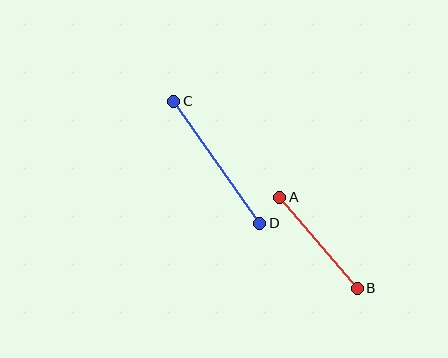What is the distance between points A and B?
The distance is approximately 120 pixels.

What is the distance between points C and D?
The distance is approximately 149 pixels.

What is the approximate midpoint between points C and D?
The midpoint is at approximately (217, 162) pixels.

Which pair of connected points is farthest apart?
Points C and D are farthest apart.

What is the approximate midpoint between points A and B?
The midpoint is at approximately (318, 243) pixels.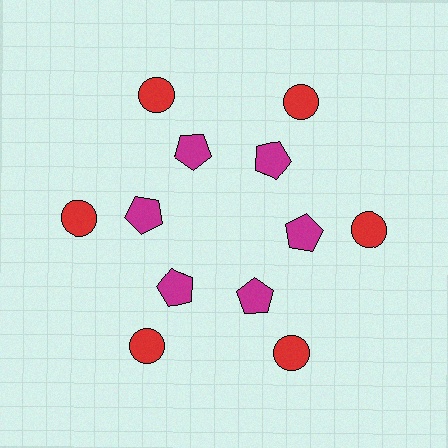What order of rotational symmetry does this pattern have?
This pattern has 6-fold rotational symmetry.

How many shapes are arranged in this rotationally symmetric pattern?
There are 12 shapes, arranged in 6 groups of 2.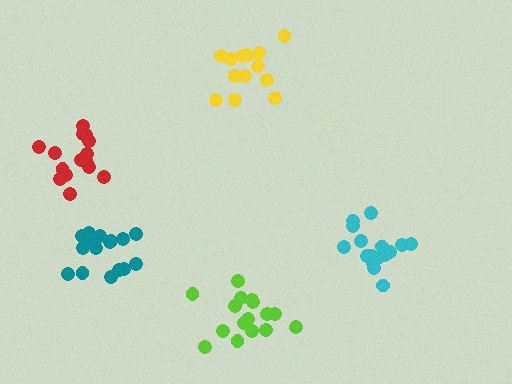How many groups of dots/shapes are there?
There are 5 groups.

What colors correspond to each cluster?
The clusters are colored: teal, cyan, red, lime, yellow.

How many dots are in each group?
Group 1: 16 dots, Group 2: 17 dots, Group 3: 16 dots, Group 4: 16 dots, Group 5: 13 dots (78 total).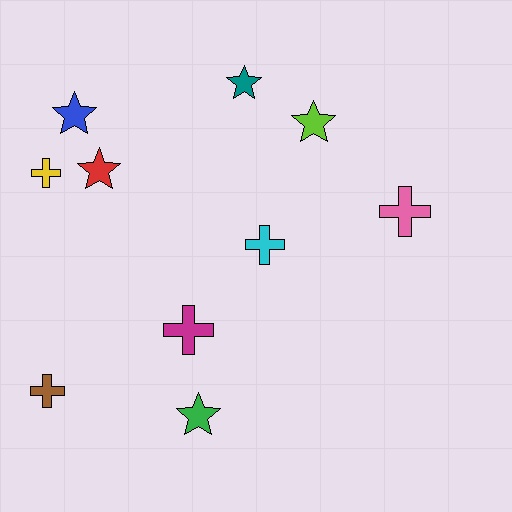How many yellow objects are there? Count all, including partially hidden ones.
There is 1 yellow object.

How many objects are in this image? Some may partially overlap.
There are 10 objects.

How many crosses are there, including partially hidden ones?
There are 5 crosses.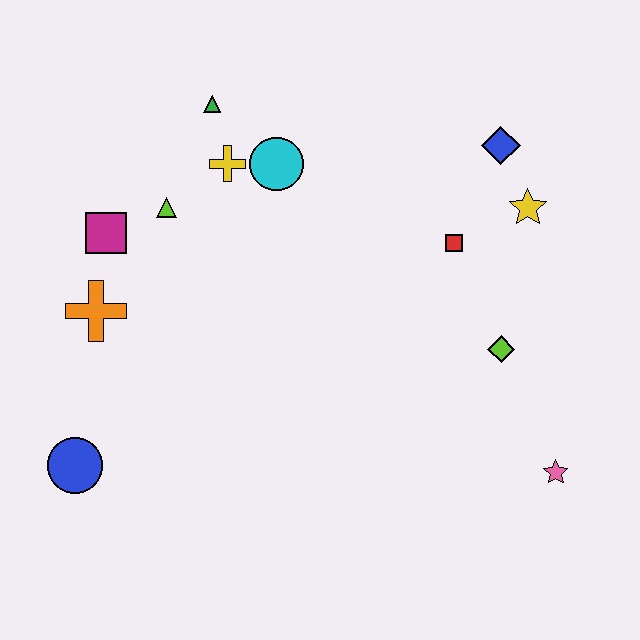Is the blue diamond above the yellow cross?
Yes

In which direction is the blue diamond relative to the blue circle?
The blue diamond is to the right of the blue circle.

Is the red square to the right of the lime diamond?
No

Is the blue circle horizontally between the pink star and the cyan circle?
No